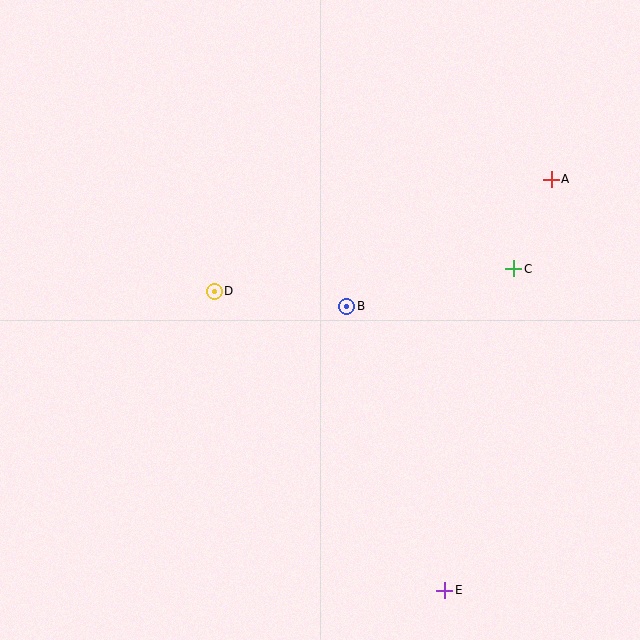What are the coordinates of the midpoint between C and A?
The midpoint between C and A is at (533, 224).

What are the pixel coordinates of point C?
Point C is at (514, 269).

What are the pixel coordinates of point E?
Point E is at (445, 590).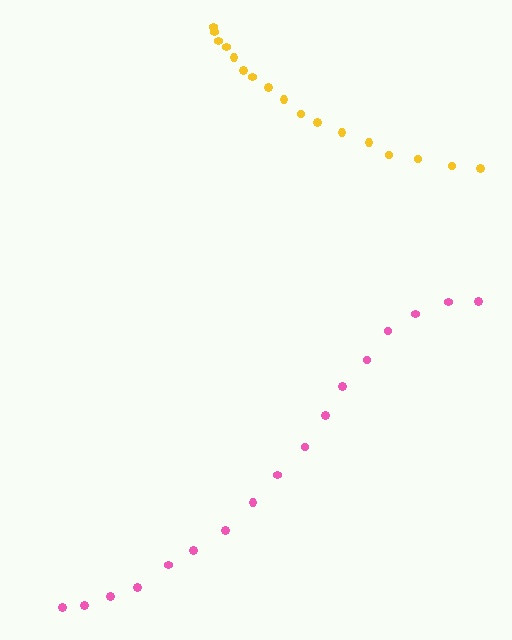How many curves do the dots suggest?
There are 2 distinct paths.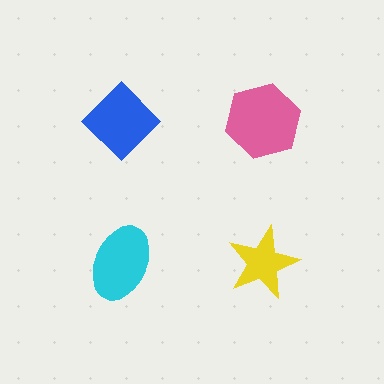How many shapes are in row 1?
2 shapes.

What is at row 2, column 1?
A cyan ellipse.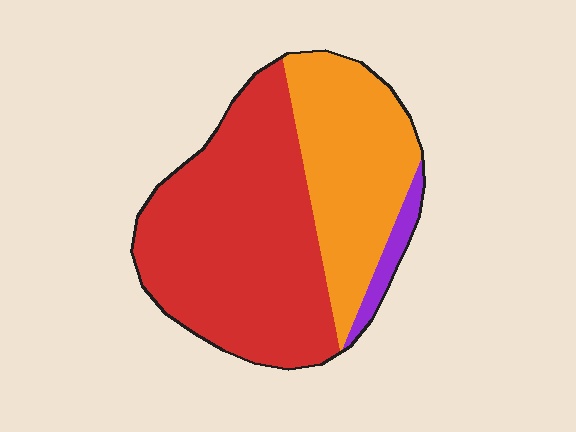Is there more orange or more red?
Red.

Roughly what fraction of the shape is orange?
Orange covers around 35% of the shape.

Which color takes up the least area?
Purple, at roughly 5%.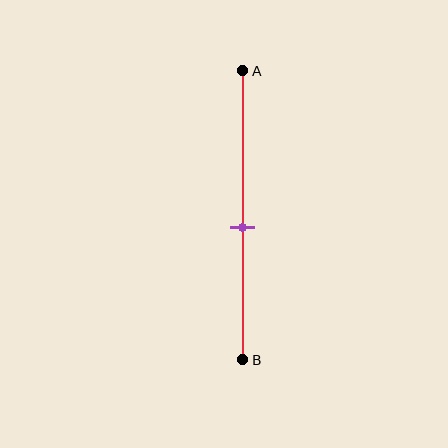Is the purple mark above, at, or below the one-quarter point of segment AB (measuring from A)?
The purple mark is below the one-quarter point of segment AB.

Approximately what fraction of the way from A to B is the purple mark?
The purple mark is approximately 55% of the way from A to B.